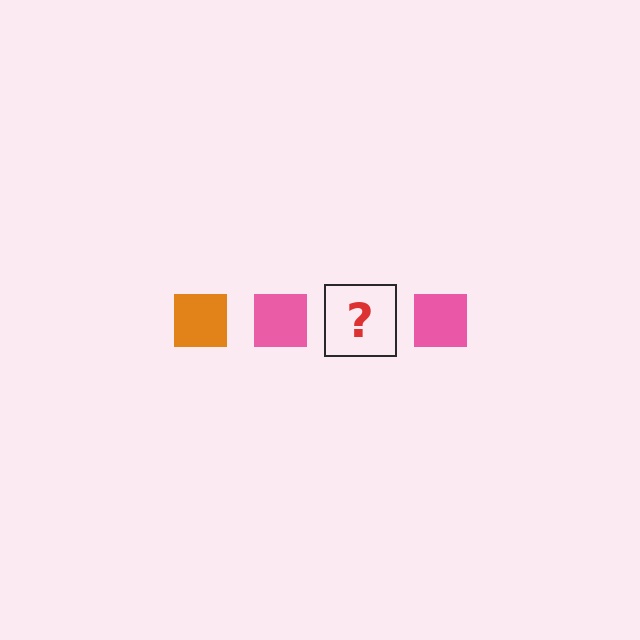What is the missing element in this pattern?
The missing element is an orange square.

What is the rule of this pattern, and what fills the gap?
The rule is that the pattern cycles through orange, pink squares. The gap should be filled with an orange square.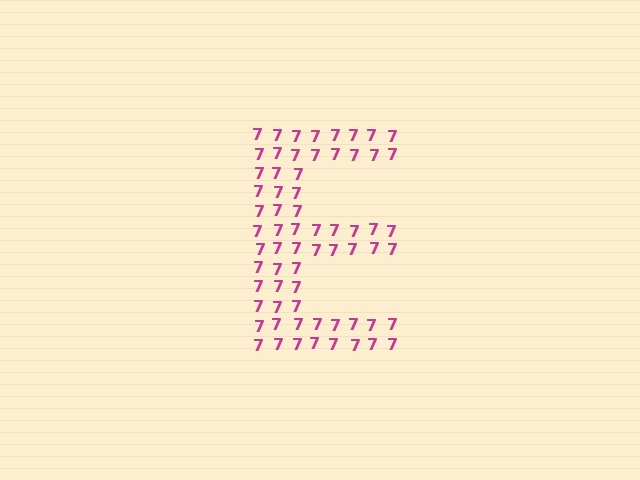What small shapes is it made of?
It is made of small digit 7's.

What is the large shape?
The large shape is the letter E.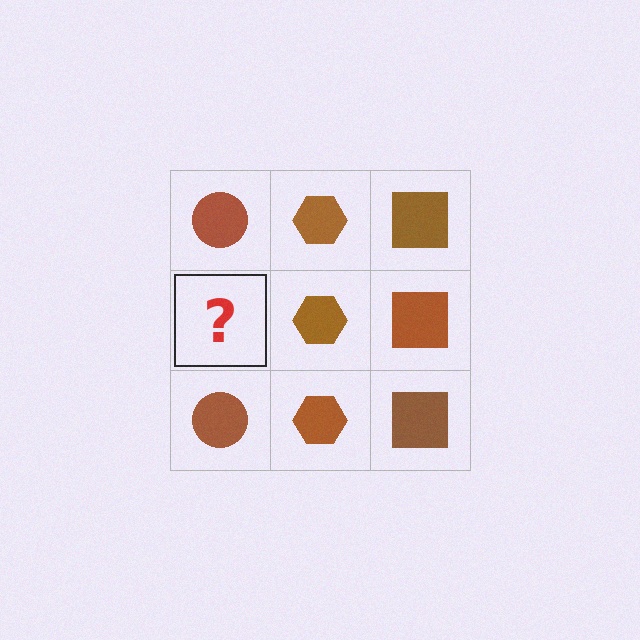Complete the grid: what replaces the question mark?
The question mark should be replaced with a brown circle.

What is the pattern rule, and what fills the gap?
The rule is that each column has a consistent shape. The gap should be filled with a brown circle.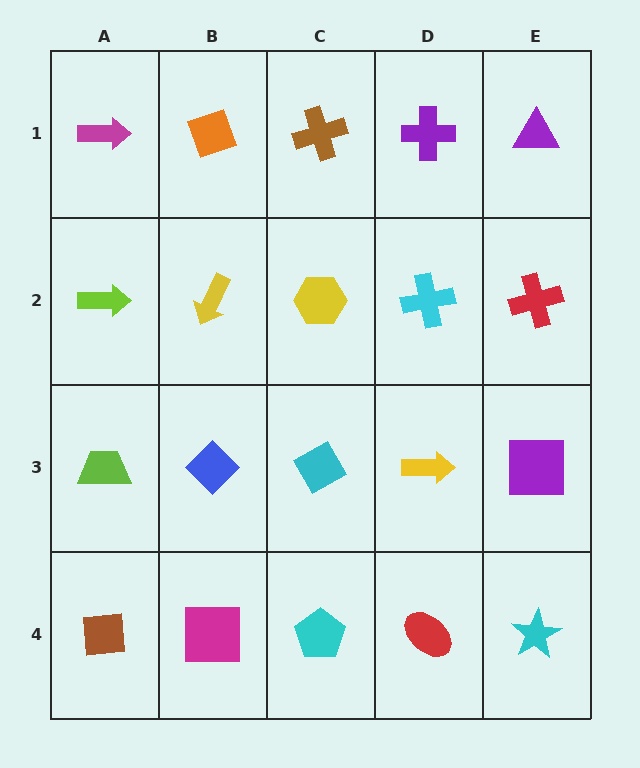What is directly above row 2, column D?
A purple cross.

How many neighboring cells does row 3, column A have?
3.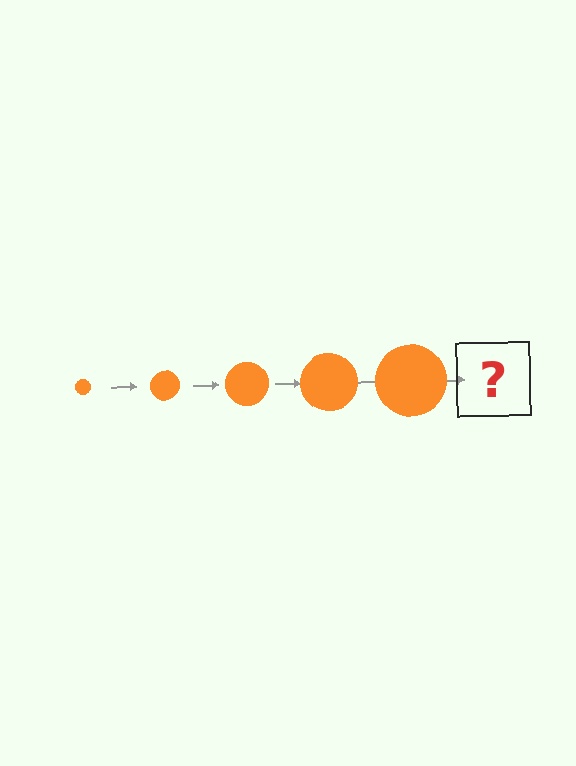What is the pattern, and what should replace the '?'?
The pattern is that the circle gets progressively larger each step. The '?' should be an orange circle, larger than the previous one.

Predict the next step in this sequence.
The next step is an orange circle, larger than the previous one.